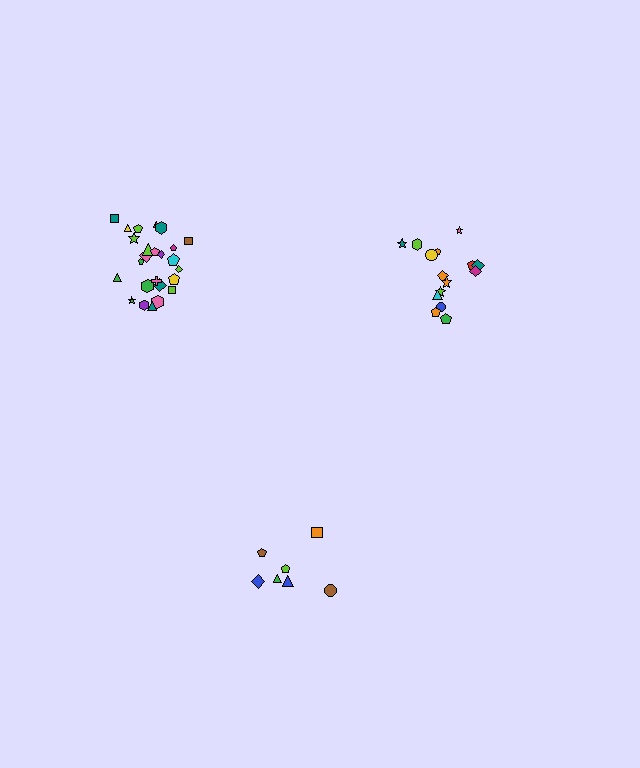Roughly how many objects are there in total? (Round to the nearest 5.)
Roughly 45 objects in total.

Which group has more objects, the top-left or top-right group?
The top-left group.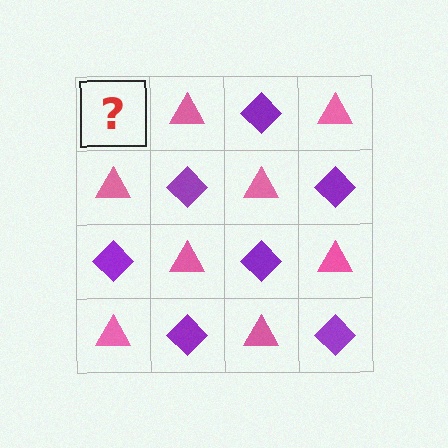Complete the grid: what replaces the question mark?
The question mark should be replaced with a purple diamond.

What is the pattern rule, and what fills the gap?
The rule is that it alternates purple diamond and pink triangle in a checkerboard pattern. The gap should be filled with a purple diamond.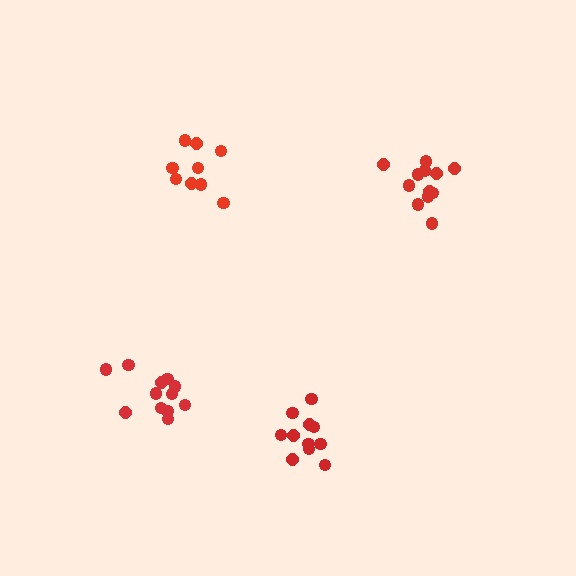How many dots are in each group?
Group 1: 11 dots, Group 2: 9 dots, Group 3: 13 dots, Group 4: 12 dots (45 total).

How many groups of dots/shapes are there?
There are 4 groups.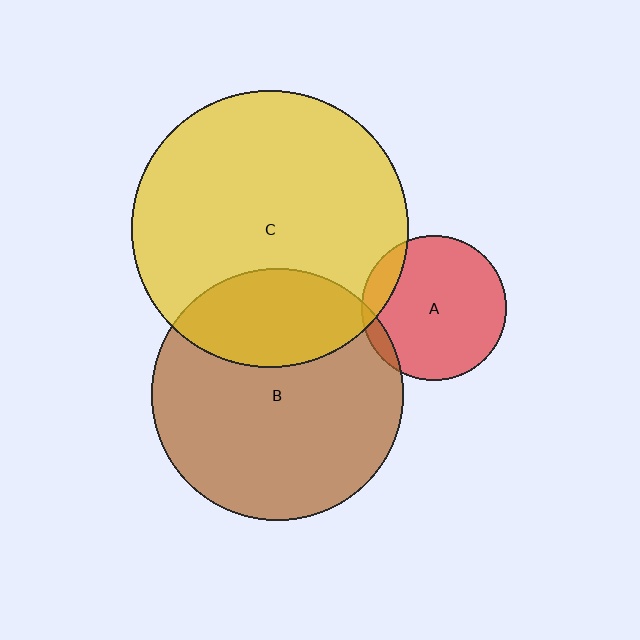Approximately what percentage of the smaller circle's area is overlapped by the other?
Approximately 5%.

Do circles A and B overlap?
Yes.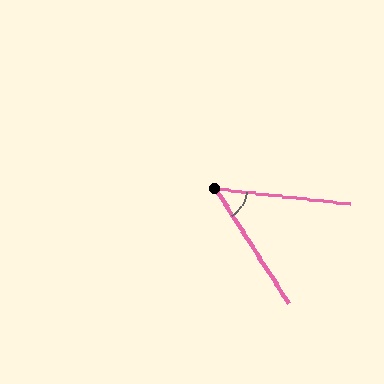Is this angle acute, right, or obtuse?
It is acute.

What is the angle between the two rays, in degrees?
Approximately 51 degrees.